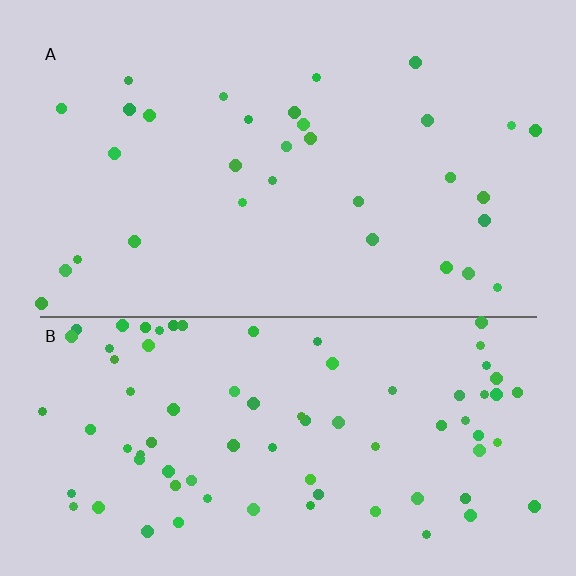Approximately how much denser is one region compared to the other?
Approximately 2.5× — region B over region A.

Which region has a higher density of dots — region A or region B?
B (the bottom).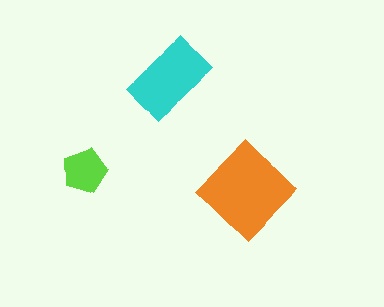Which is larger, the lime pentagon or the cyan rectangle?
The cyan rectangle.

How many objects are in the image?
There are 3 objects in the image.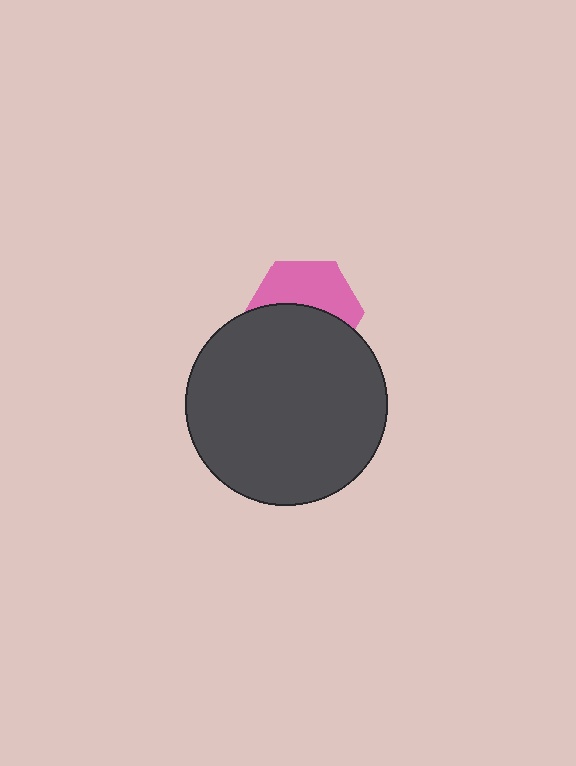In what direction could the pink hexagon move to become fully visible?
The pink hexagon could move up. That would shift it out from behind the dark gray circle entirely.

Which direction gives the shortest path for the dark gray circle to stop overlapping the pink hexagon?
Moving down gives the shortest separation.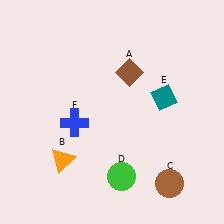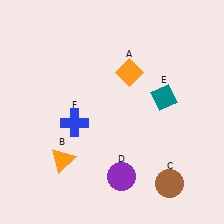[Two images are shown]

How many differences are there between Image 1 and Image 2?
There are 2 differences between the two images.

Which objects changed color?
A changed from brown to orange. D changed from green to purple.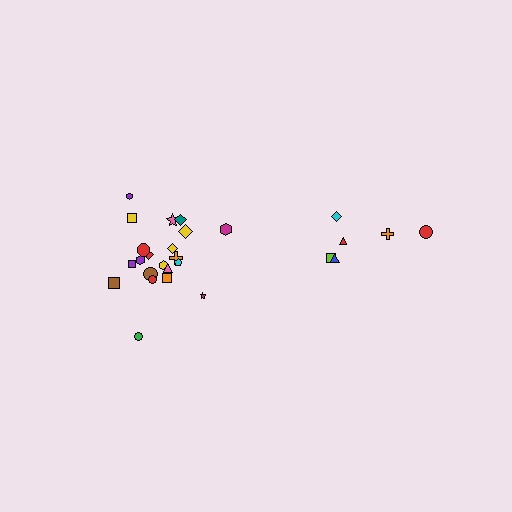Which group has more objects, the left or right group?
The left group.